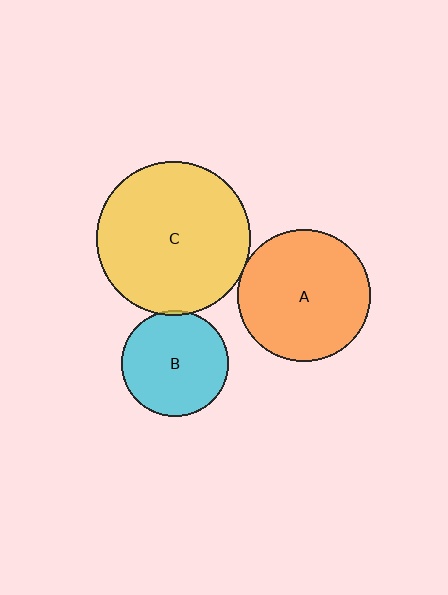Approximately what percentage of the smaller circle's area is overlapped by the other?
Approximately 5%.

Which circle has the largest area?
Circle C (yellow).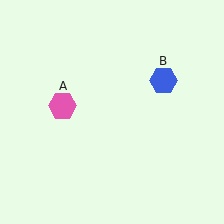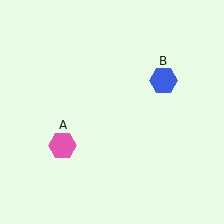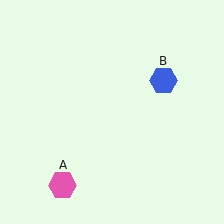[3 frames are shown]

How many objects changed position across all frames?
1 object changed position: pink hexagon (object A).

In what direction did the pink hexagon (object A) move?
The pink hexagon (object A) moved down.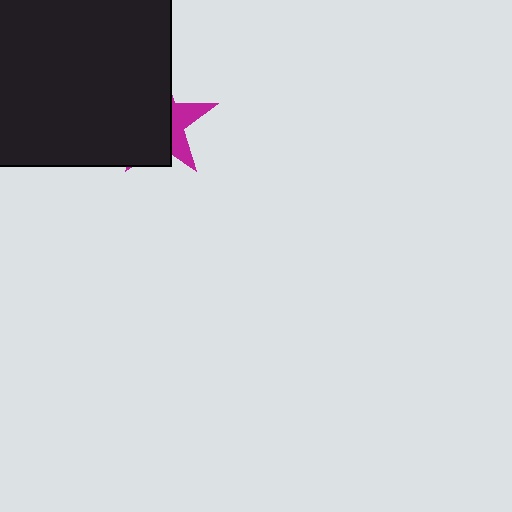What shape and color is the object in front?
The object in front is a black rectangle.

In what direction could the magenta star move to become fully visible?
The magenta star could move right. That would shift it out from behind the black rectangle entirely.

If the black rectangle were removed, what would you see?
You would see the complete magenta star.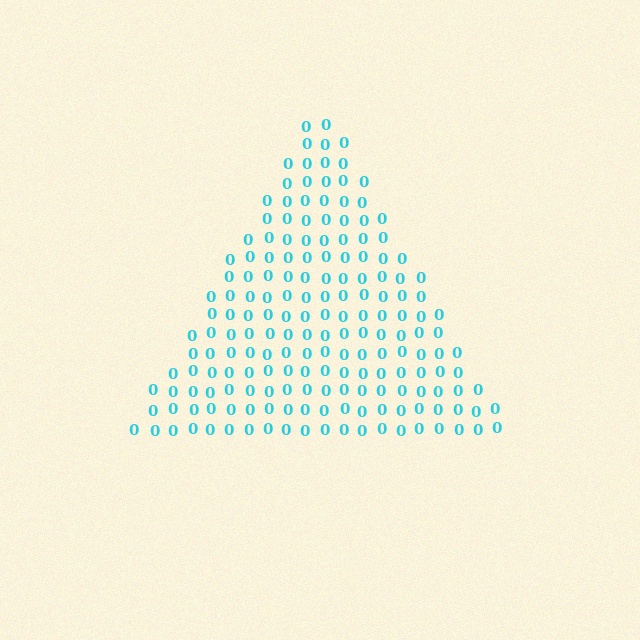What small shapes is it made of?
It is made of small digit 0's.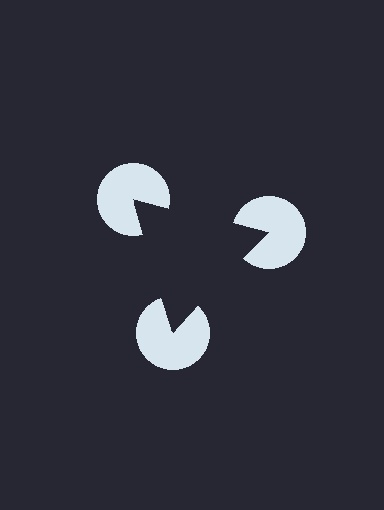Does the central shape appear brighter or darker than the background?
It typically appears slightly darker than the background, even though no actual brightness change is drawn.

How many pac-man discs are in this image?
There are 3 — one at each vertex of the illusory triangle.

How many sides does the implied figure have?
3 sides.